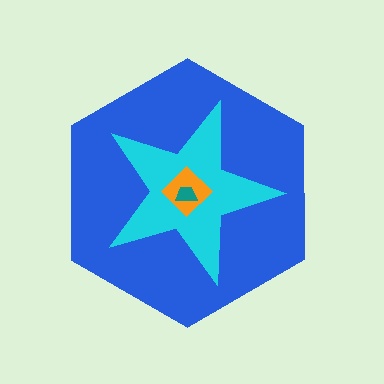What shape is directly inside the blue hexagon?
The cyan star.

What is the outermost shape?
The blue hexagon.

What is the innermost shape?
The teal trapezoid.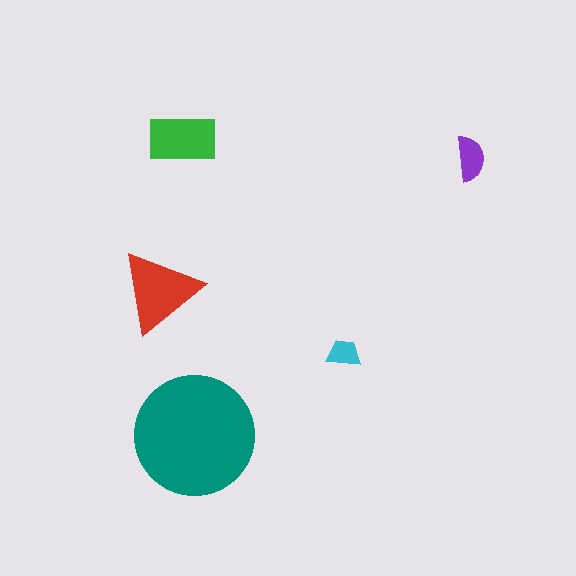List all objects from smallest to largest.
The cyan trapezoid, the purple semicircle, the green rectangle, the red triangle, the teal circle.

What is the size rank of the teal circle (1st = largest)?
1st.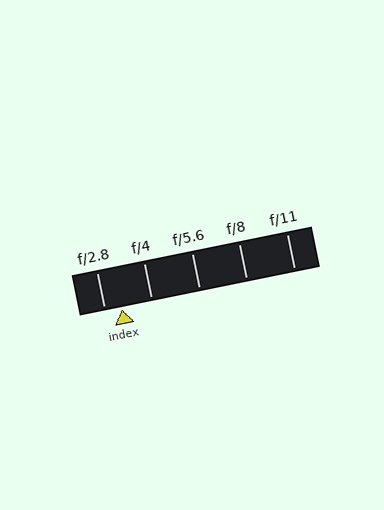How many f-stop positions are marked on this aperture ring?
There are 5 f-stop positions marked.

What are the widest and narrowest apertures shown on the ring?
The widest aperture shown is f/2.8 and the narrowest is f/11.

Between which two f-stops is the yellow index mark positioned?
The index mark is between f/2.8 and f/4.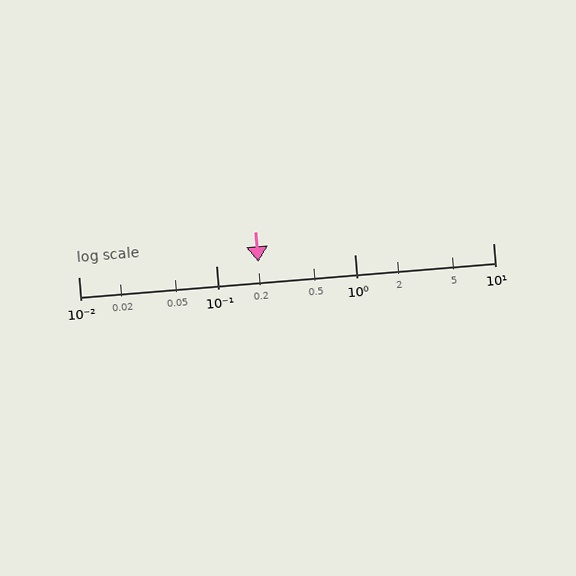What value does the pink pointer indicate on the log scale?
The pointer indicates approximately 0.2.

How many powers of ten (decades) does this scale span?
The scale spans 3 decades, from 0.01 to 10.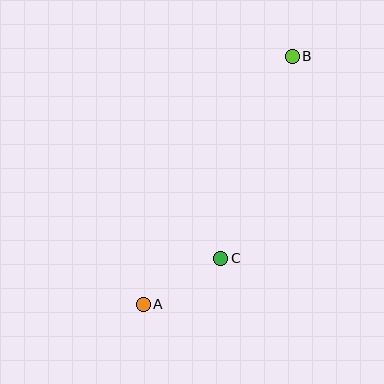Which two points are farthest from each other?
Points A and B are farthest from each other.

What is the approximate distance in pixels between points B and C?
The distance between B and C is approximately 214 pixels.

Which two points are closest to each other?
Points A and C are closest to each other.